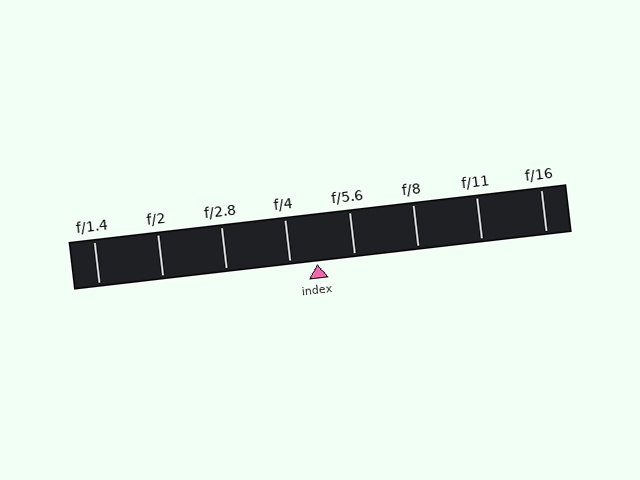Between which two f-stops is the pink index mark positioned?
The index mark is between f/4 and f/5.6.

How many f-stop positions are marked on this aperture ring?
There are 8 f-stop positions marked.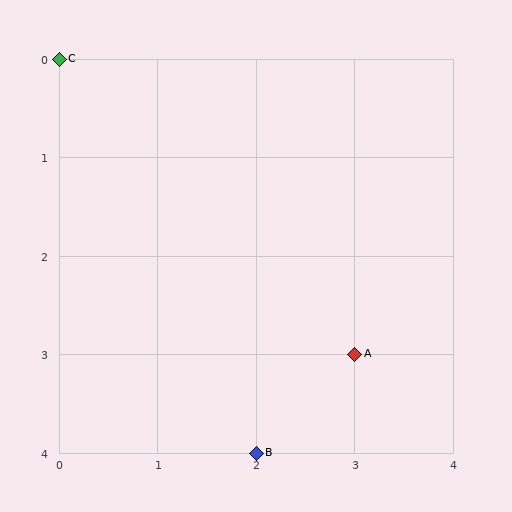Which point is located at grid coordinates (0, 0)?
Point C is at (0, 0).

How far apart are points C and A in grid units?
Points C and A are 3 columns and 3 rows apart (about 4.2 grid units diagonally).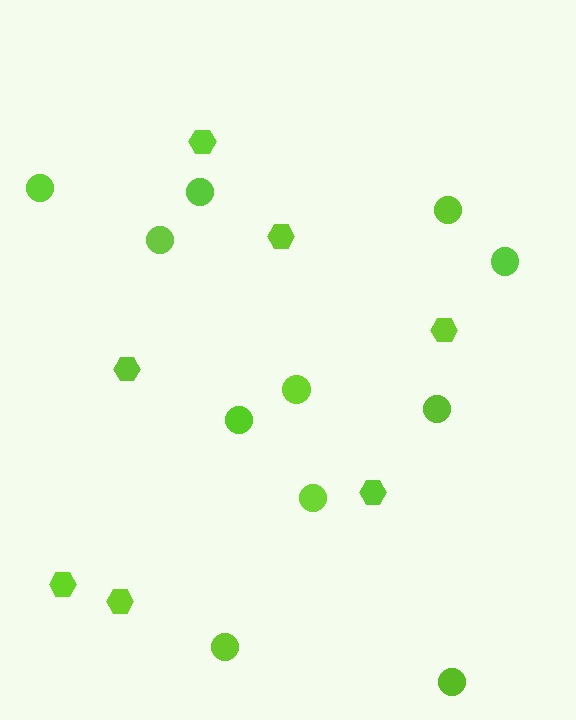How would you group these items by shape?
There are 2 groups: one group of hexagons (7) and one group of circles (11).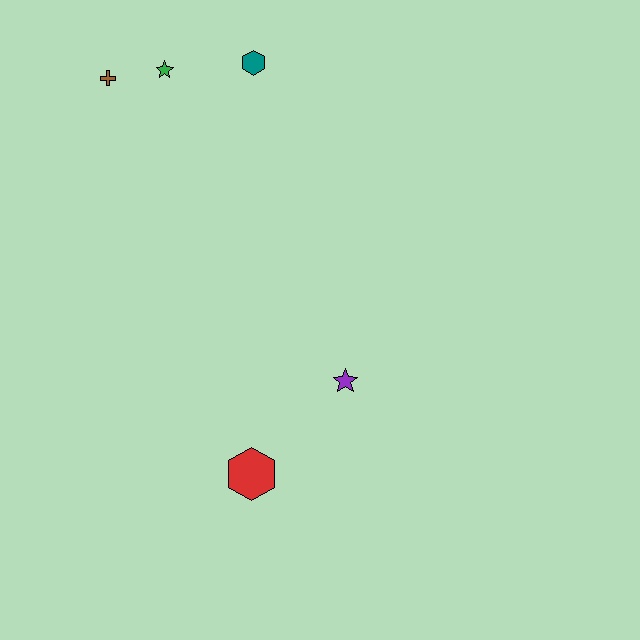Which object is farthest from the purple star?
The brown cross is farthest from the purple star.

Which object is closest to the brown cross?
The green star is closest to the brown cross.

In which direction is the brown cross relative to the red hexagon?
The brown cross is above the red hexagon.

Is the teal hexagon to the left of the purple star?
Yes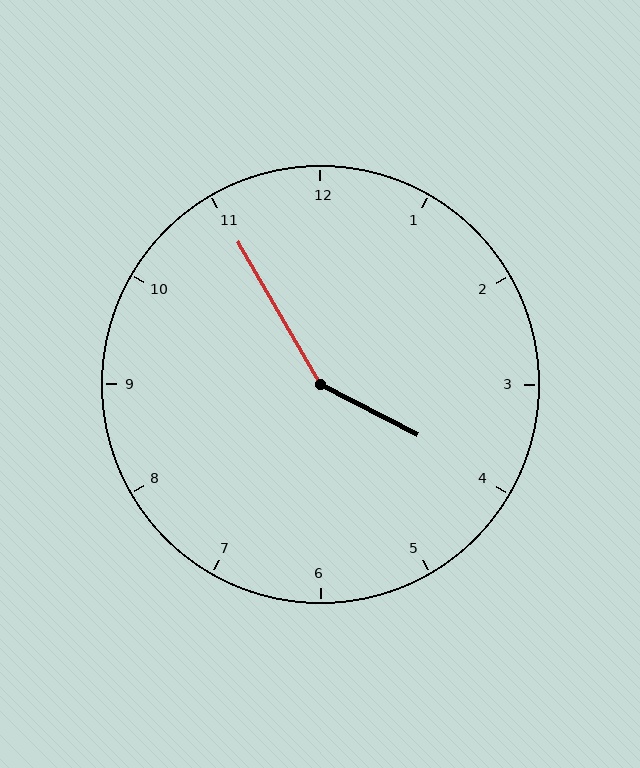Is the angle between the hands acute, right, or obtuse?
It is obtuse.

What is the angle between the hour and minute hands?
Approximately 148 degrees.